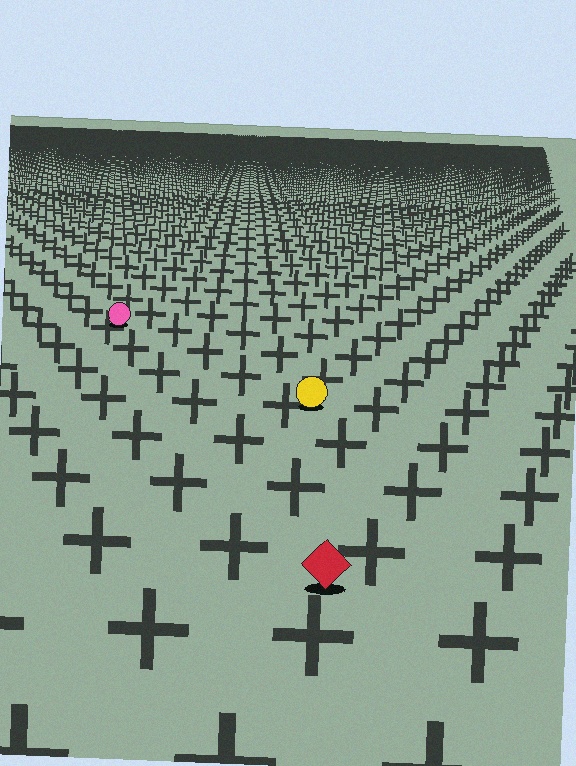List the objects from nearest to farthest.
From nearest to farthest: the red diamond, the yellow circle, the pink circle.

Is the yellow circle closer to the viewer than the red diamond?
No. The red diamond is closer — you can tell from the texture gradient: the ground texture is coarser near it.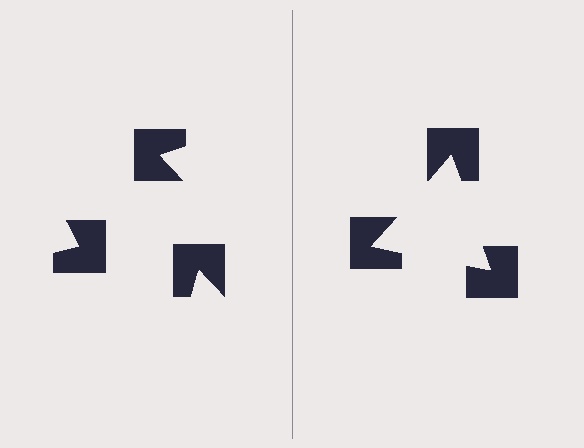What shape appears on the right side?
An illusory triangle.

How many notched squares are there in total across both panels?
6 — 3 on each side.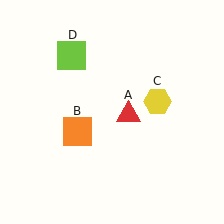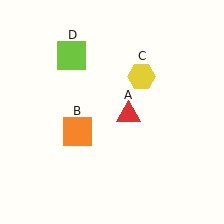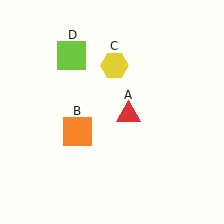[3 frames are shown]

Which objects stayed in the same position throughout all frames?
Red triangle (object A) and orange square (object B) and lime square (object D) remained stationary.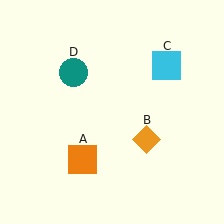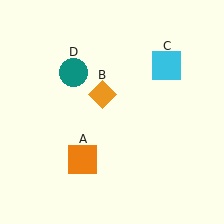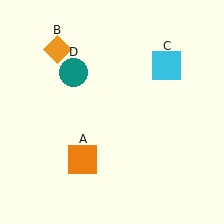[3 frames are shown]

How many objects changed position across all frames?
1 object changed position: orange diamond (object B).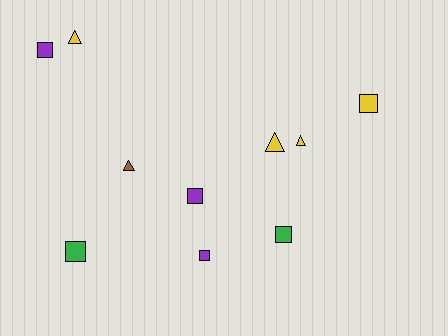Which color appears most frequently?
Yellow, with 4 objects.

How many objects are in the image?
There are 10 objects.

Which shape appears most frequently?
Square, with 6 objects.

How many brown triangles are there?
There is 1 brown triangle.